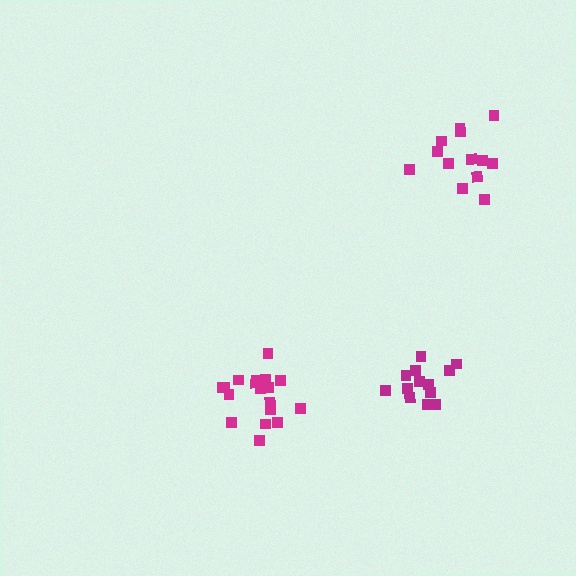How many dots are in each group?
Group 1: 18 dots, Group 2: 13 dots, Group 3: 13 dots (44 total).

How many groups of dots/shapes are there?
There are 3 groups.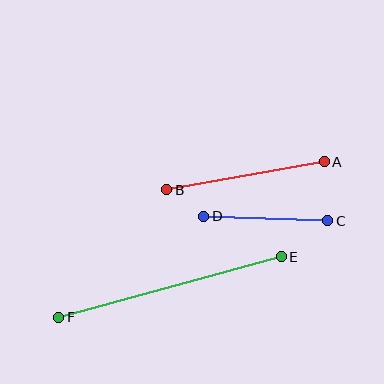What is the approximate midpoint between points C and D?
The midpoint is at approximately (266, 219) pixels.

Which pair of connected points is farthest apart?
Points E and F are farthest apart.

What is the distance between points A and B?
The distance is approximately 160 pixels.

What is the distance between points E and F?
The distance is approximately 230 pixels.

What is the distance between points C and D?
The distance is approximately 124 pixels.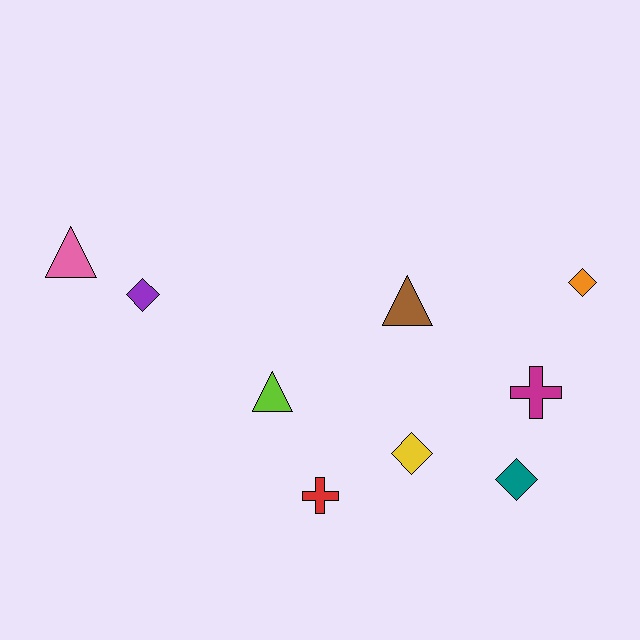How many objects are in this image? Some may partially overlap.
There are 9 objects.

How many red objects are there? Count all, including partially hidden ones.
There is 1 red object.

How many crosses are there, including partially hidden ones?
There are 2 crosses.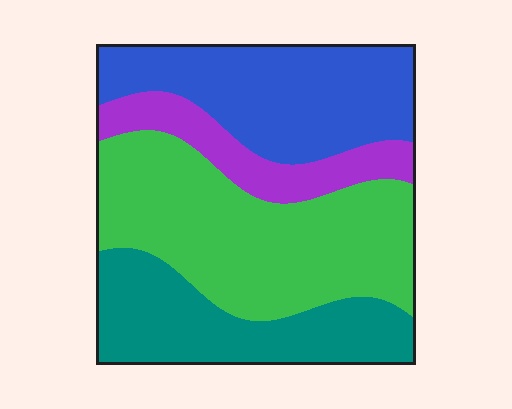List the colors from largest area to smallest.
From largest to smallest: green, blue, teal, purple.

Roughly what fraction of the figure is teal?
Teal covers 23% of the figure.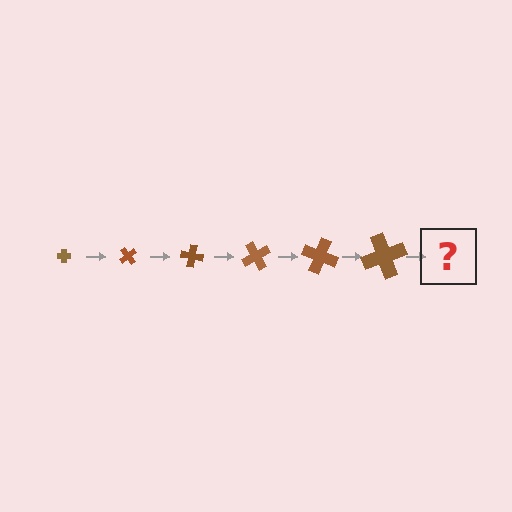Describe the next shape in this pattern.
It should be a cross, larger than the previous one and rotated 300 degrees from the start.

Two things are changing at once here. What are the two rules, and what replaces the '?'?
The two rules are that the cross grows larger each step and it rotates 50 degrees each step. The '?' should be a cross, larger than the previous one and rotated 300 degrees from the start.